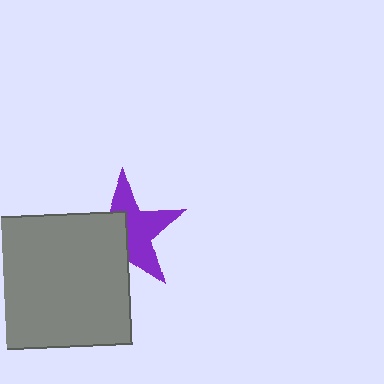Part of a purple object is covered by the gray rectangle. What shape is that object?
It is a star.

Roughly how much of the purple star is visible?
About half of it is visible (roughly 55%).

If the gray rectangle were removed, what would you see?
You would see the complete purple star.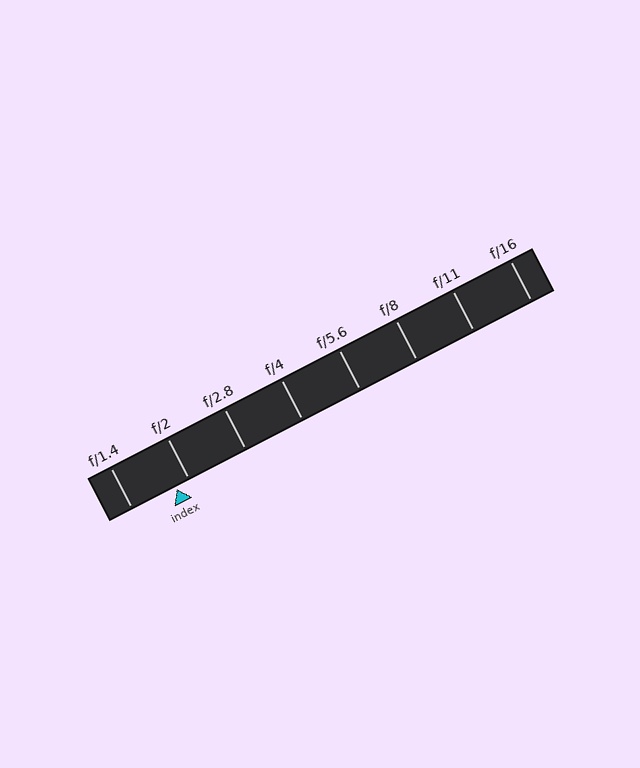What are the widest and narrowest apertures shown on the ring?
The widest aperture shown is f/1.4 and the narrowest is f/16.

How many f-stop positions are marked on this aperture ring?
There are 8 f-stop positions marked.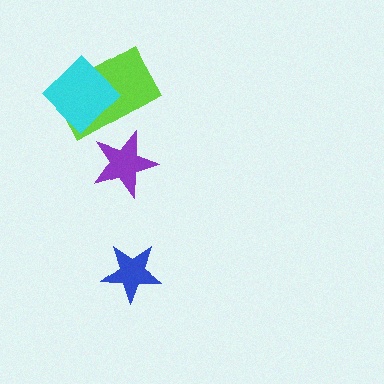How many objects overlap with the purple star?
1 object overlaps with the purple star.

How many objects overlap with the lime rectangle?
2 objects overlap with the lime rectangle.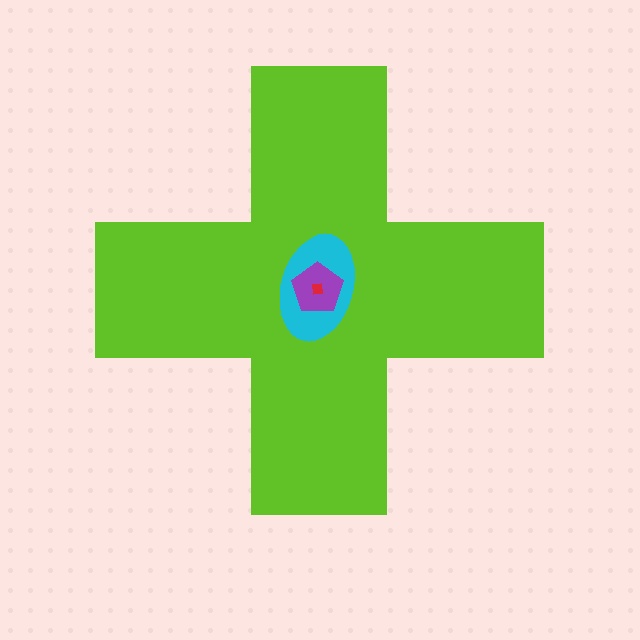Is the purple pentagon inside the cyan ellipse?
Yes.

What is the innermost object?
The red square.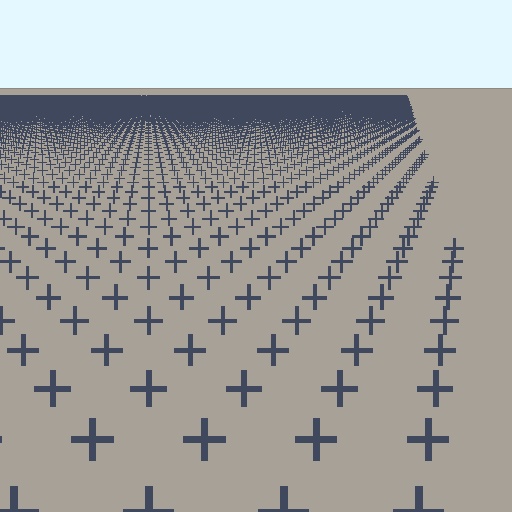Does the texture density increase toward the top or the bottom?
Density increases toward the top.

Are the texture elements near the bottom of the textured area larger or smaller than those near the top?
Larger. Near the bottom, elements are closer to the viewer and appear at a bigger on-screen size.